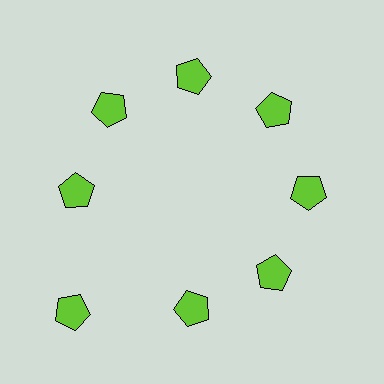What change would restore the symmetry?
The symmetry would be restored by moving it inward, back onto the ring so that all 8 pentagons sit at equal angles and equal distance from the center.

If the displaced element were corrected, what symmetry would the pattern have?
It would have 8-fold rotational symmetry — the pattern would map onto itself every 45 degrees.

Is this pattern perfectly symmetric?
No. The 8 lime pentagons are arranged in a ring, but one element near the 8 o'clock position is pushed outward from the center, breaking the 8-fold rotational symmetry.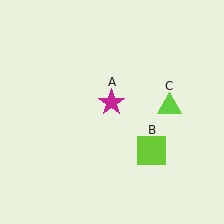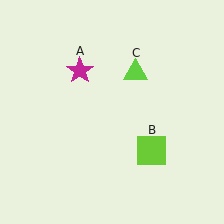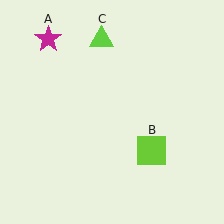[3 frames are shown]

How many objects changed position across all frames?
2 objects changed position: magenta star (object A), lime triangle (object C).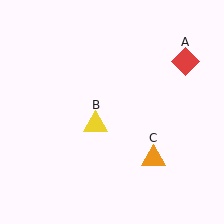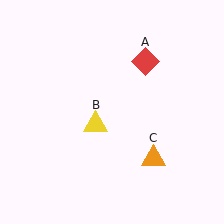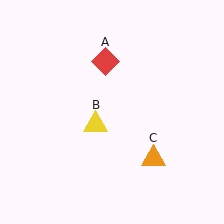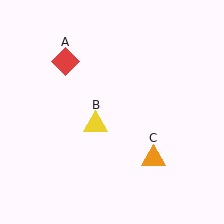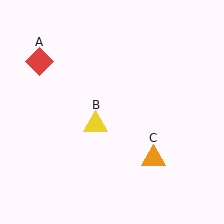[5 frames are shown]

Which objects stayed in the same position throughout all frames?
Yellow triangle (object B) and orange triangle (object C) remained stationary.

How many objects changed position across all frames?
1 object changed position: red diamond (object A).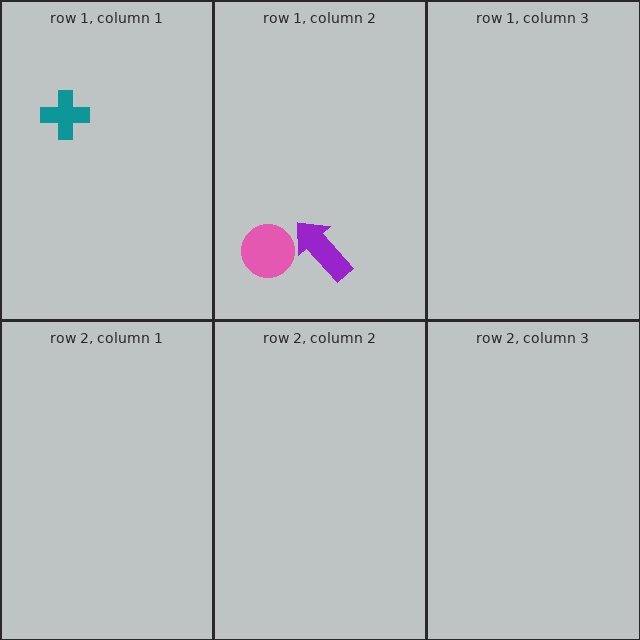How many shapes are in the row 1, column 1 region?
1.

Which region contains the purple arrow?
The row 1, column 2 region.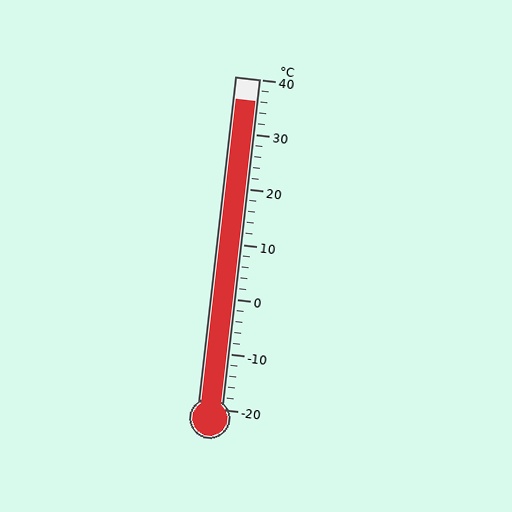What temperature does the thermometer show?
The thermometer shows approximately 36°C.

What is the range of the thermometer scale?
The thermometer scale ranges from -20°C to 40°C.